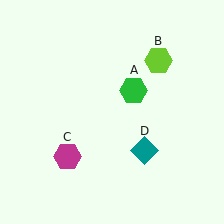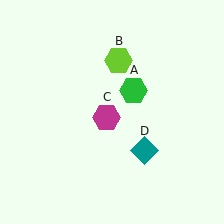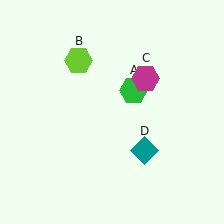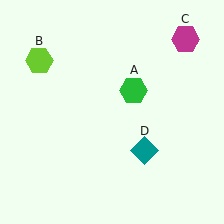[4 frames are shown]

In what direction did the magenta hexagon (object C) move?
The magenta hexagon (object C) moved up and to the right.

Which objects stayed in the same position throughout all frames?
Green hexagon (object A) and teal diamond (object D) remained stationary.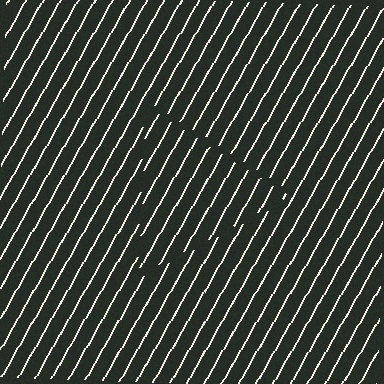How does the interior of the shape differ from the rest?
The interior of the shape contains the same grating, shifted by half a period — the contour is defined by the phase discontinuity where line-ends from the inner and outer gratings abut.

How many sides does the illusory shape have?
3 sides — the line-ends trace a triangle.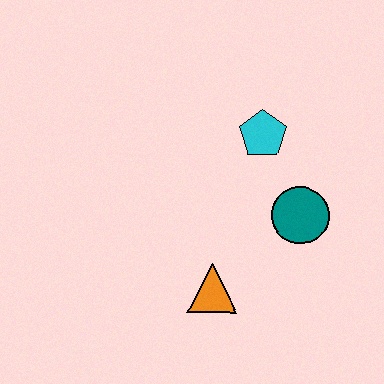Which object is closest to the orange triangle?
The teal circle is closest to the orange triangle.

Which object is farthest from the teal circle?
The orange triangle is farthest from the teal circle.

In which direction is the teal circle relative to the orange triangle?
The teal circle is to the right of the orange triangle.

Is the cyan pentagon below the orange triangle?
No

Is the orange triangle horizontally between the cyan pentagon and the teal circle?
No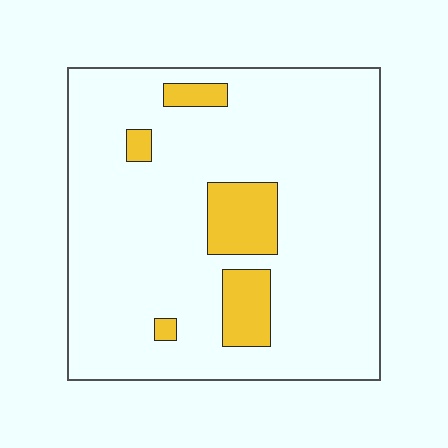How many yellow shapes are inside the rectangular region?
5.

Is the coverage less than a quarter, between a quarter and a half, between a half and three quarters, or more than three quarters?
Less than a quarter.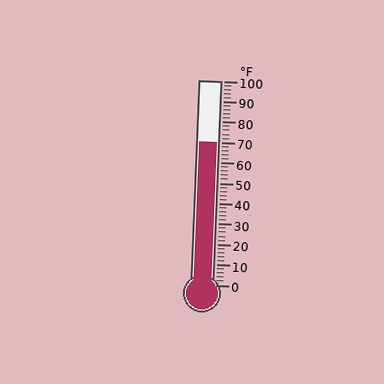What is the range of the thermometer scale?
The thermometer scale ranges from 0°F to 100°F.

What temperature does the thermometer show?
The thermometer shows approximately 70°F.